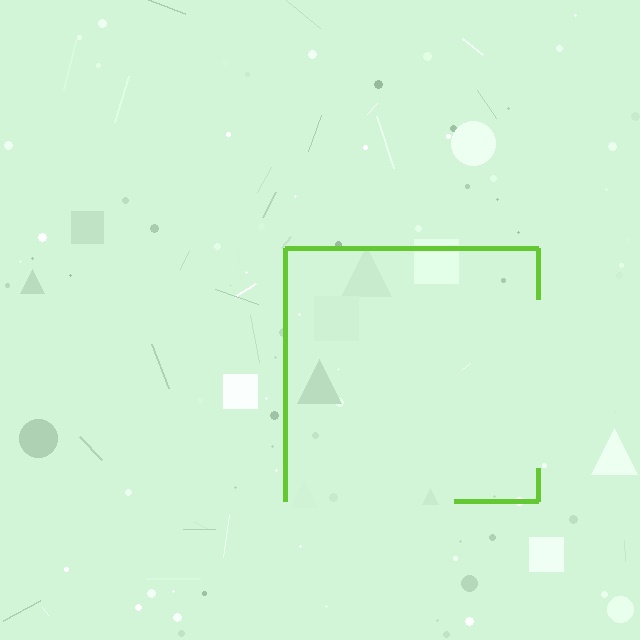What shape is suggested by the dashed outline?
The dashed outline suggests a square.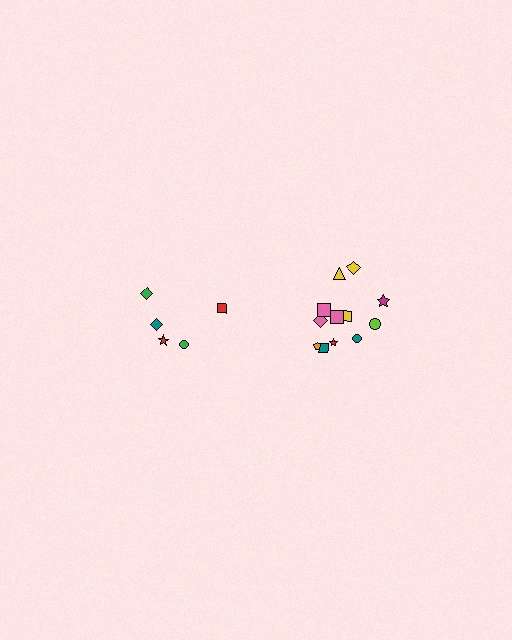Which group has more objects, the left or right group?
The right group.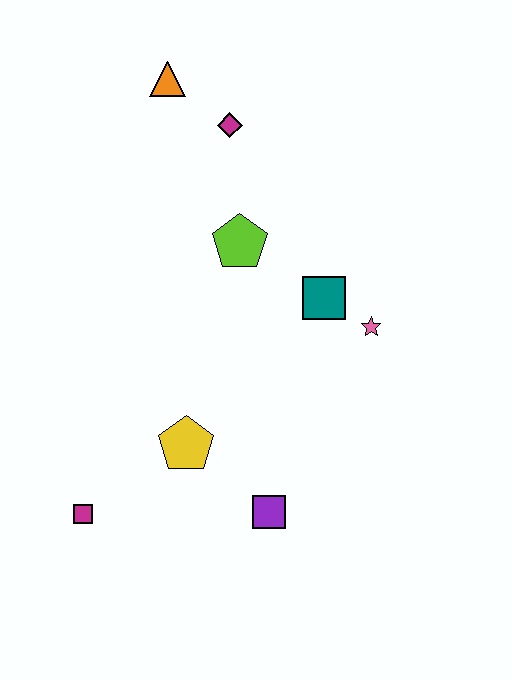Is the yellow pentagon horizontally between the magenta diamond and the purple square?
No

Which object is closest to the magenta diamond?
The orange triangle is closest to the magenta diamond.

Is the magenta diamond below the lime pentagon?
No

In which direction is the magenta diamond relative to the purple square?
The magenta diamond is above the purple square.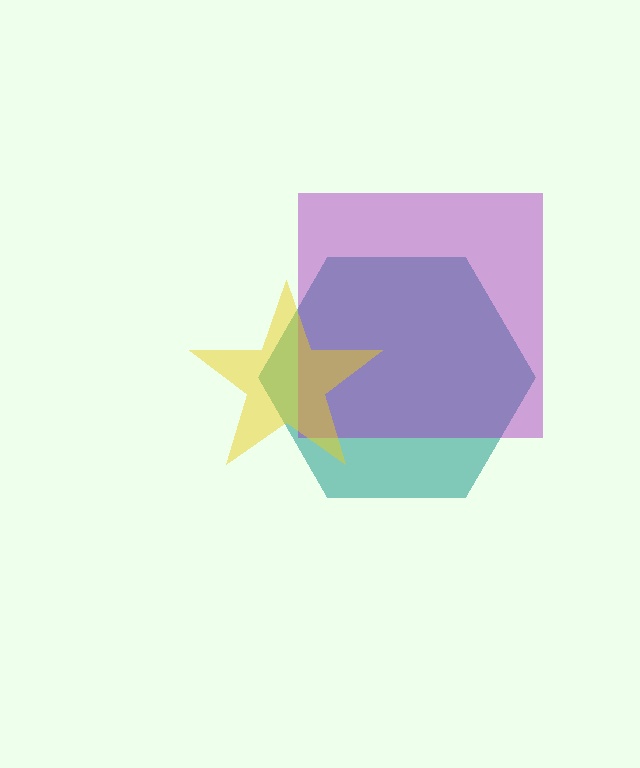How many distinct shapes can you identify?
There are 3 distinct shapes: a teal hexagon, a purple square, a yellow star.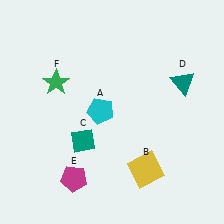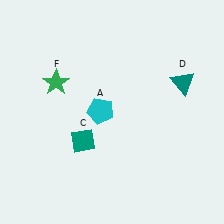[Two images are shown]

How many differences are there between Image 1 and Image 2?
There are 2 differences between the two images.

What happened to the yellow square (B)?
The yellow square (B) was removed in Image 2. It was in the bottom-right area of Image 1.